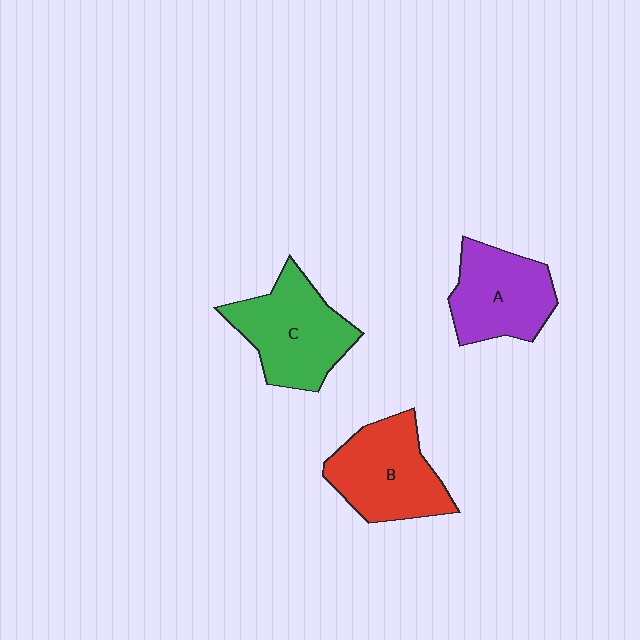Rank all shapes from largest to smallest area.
From largest to smallest: C (green), B (red), A (purple).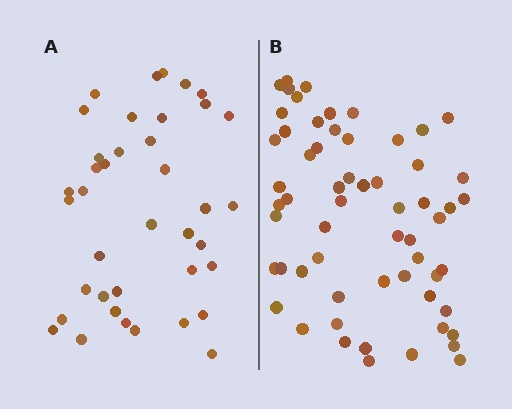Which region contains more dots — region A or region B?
Region B (the right region) has more dots.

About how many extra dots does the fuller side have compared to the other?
Region B has approximately 20 more dots than region A.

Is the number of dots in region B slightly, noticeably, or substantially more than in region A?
Region B has substantially more. The ratio is roughly 1.5 to 1.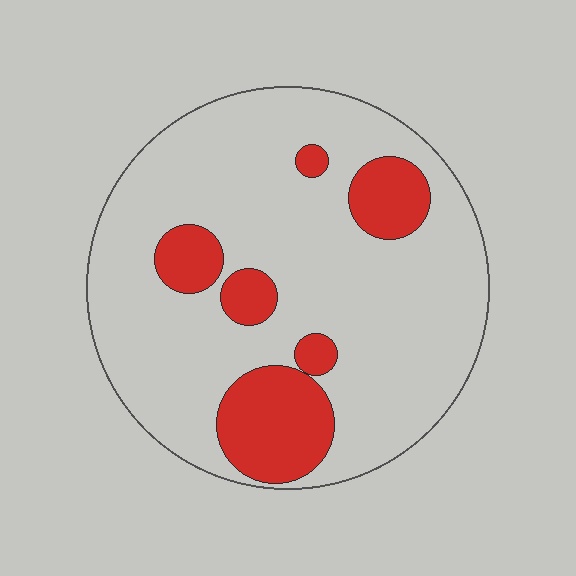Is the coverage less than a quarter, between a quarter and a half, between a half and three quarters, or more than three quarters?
Less than a quarter.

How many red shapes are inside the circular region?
6.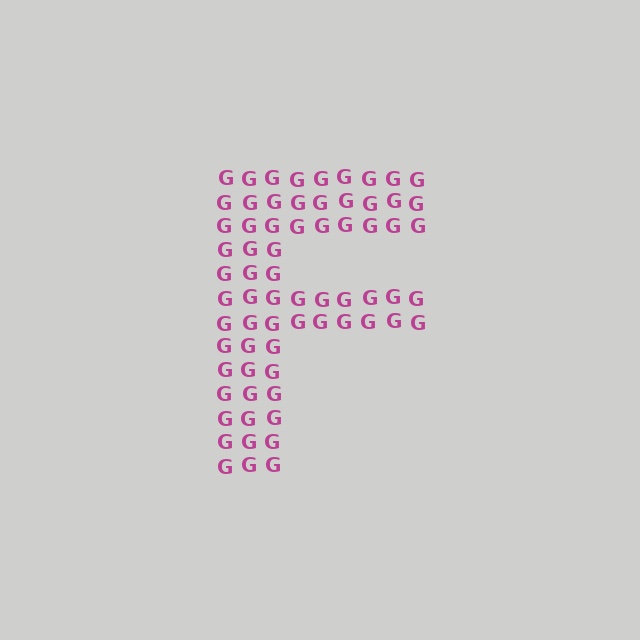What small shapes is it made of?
It is made of small letter G's.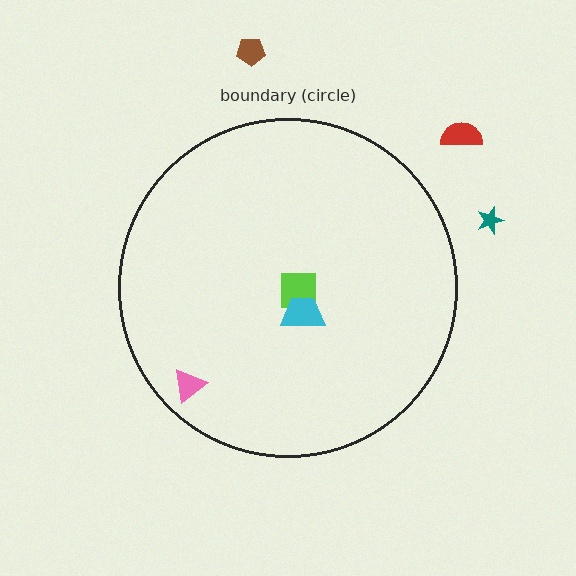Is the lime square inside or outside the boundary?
Inside.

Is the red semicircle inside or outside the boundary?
Outside.